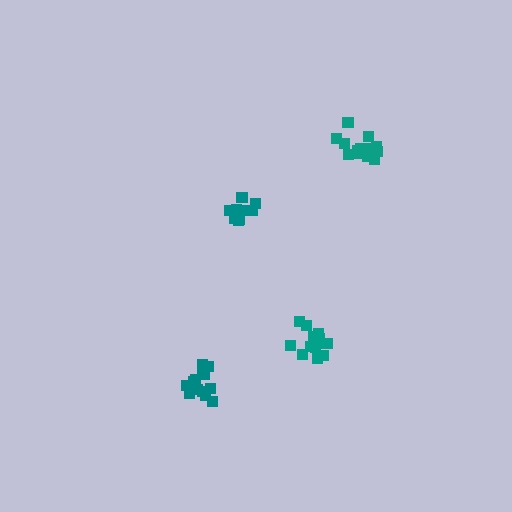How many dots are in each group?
Group 1: 9 dots, Group 2: 13 dots, Group 3: 15 dots, Group 4: 14 dots (51 total).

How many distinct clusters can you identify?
There are 4 distinct clusters.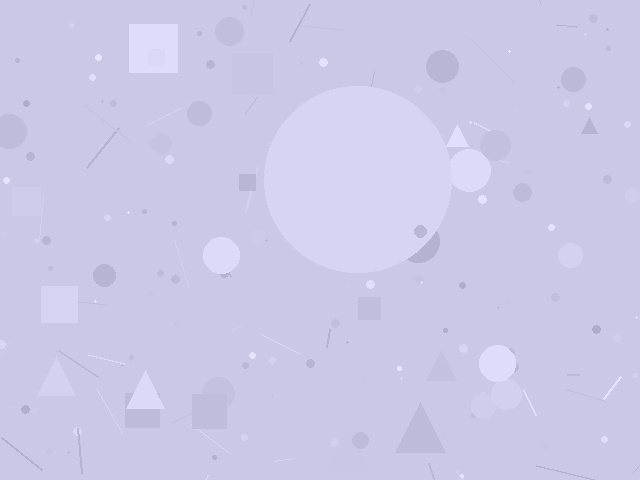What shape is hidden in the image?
A circle is hidden in the image.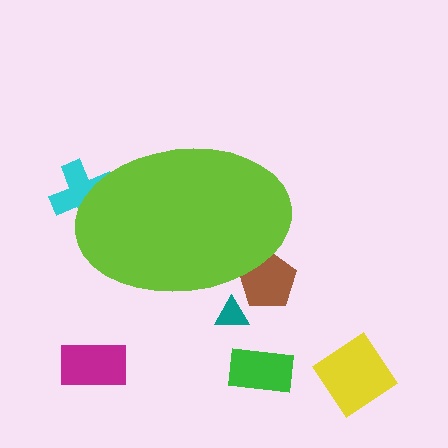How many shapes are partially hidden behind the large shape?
3 shapes are partially hidden.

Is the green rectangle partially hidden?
No, the green rectangle is fully visible.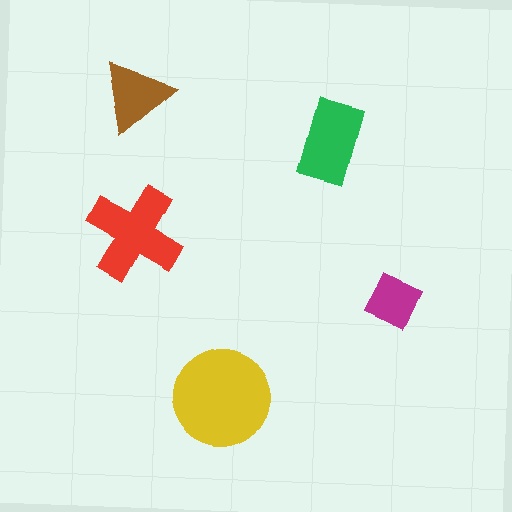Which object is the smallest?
The magenta diamond.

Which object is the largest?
The yellow circle.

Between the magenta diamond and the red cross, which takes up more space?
The red cross.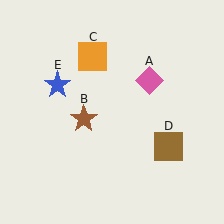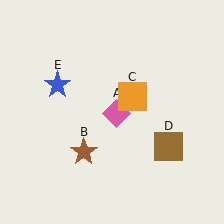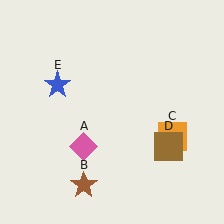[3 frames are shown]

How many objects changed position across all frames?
3 objects changed position: pink diamond (object A), brown star (object B), orange square (object C).